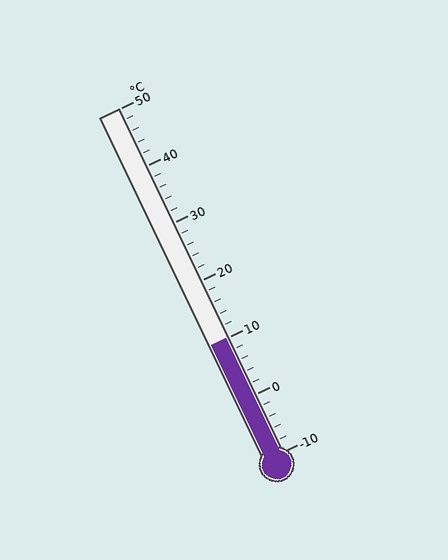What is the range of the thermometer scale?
The thermometer scale ranges from -10°C to 50°C.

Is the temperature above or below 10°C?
The temperature is at 10°C.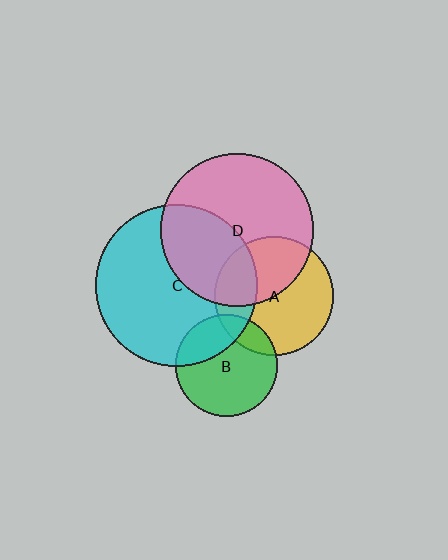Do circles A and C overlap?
Yes.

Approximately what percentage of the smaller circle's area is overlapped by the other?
Approximately 25%.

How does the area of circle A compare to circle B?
Approximately 1.3 times.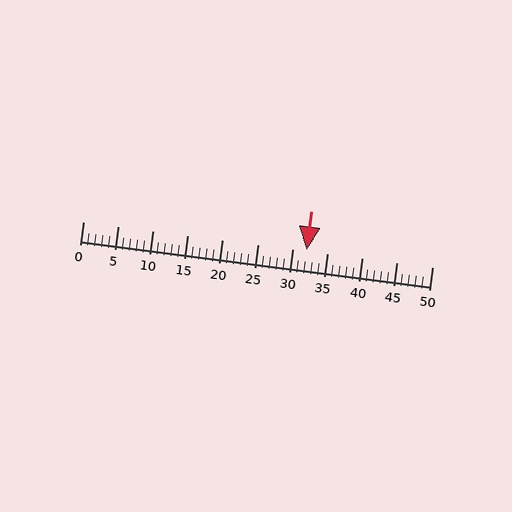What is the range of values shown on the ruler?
The ruler shows values from 0 to 50.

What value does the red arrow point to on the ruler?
The red arrow points to approximately 32.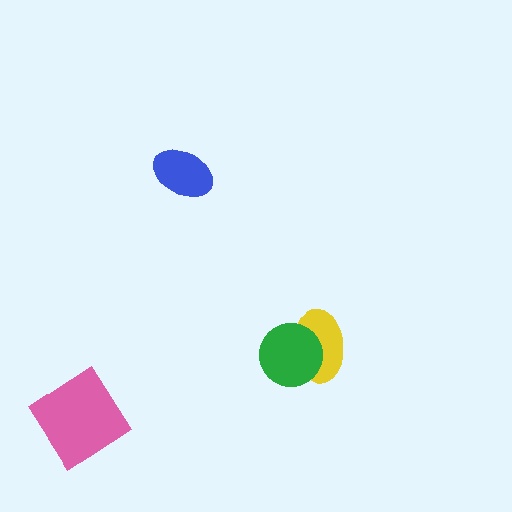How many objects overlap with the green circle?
1 object overlaps with the green circle.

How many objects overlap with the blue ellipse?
0 objects overlap with the blue ellipse.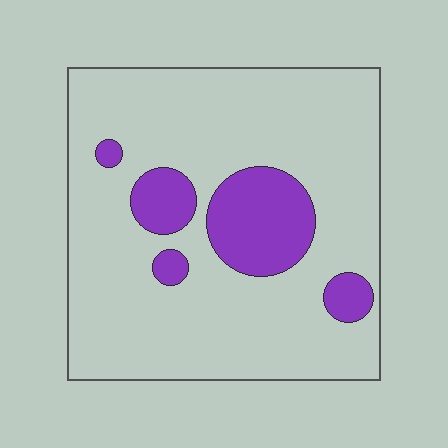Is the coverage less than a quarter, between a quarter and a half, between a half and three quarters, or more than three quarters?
Less than a quarter.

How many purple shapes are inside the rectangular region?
5.